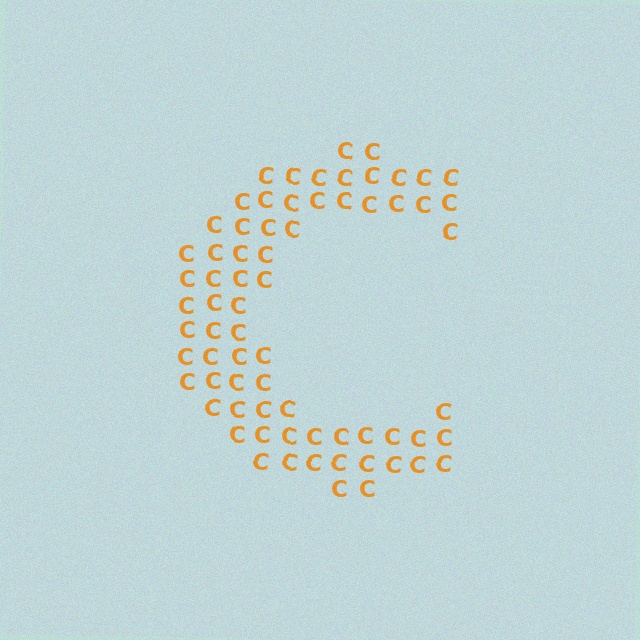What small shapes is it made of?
It is made of small letter C's.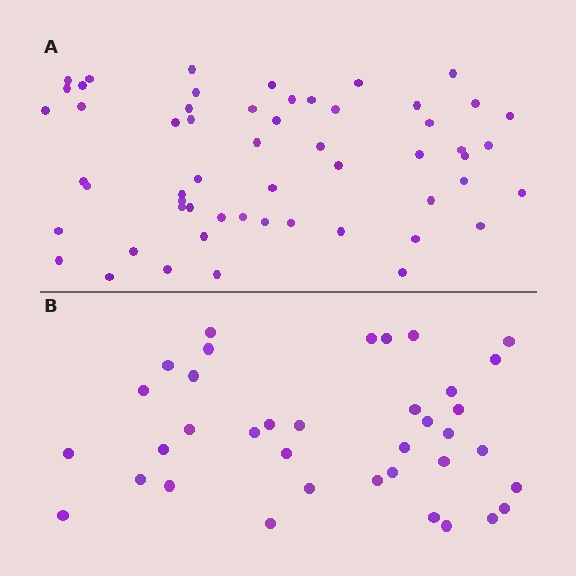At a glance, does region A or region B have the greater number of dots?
Region A (the top region) has more dots.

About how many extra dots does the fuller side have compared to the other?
Region A has approximately 20 more dots than region B.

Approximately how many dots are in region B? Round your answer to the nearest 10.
About 40 dots. (The exact count is 37, which rounds to 40.)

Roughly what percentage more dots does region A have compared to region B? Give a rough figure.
About 50% more.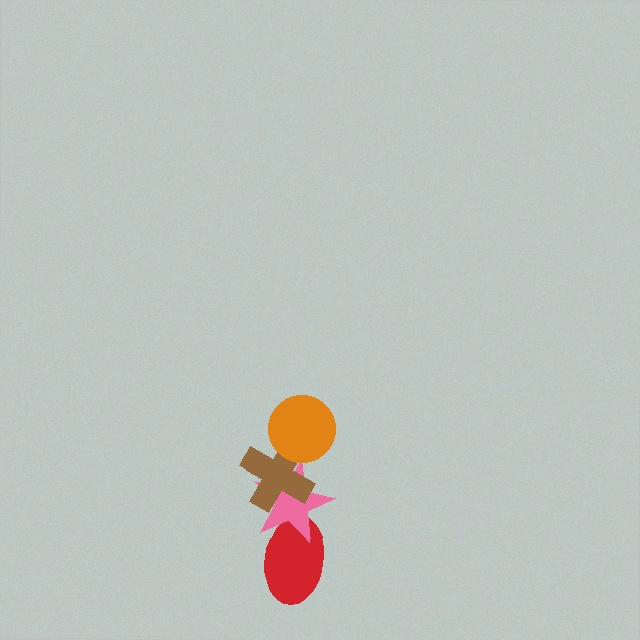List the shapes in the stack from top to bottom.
From top to bottom: the orange circle, the brown cross, the pink star, the red ellipse.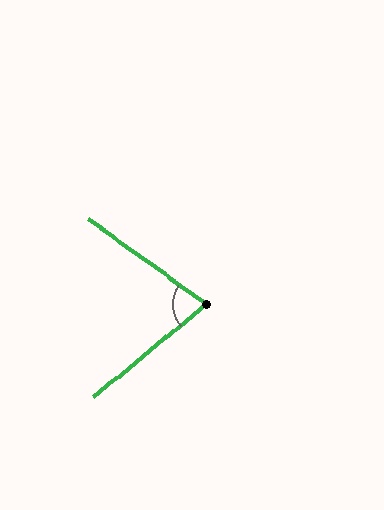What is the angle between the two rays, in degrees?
Approximately 75 degrees.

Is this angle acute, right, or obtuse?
It is acute.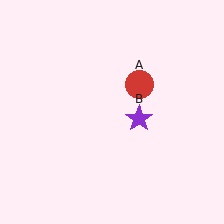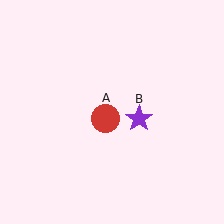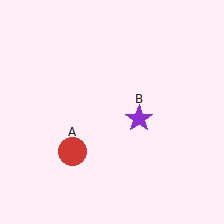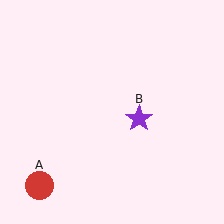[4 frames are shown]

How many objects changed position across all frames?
1 object changed position: red circle (object A).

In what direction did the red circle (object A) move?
The red circle (object A) moved down and to the left.